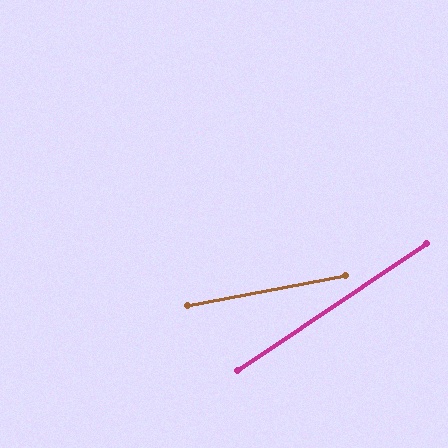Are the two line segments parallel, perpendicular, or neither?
Neither parallel nor perpendicular — they differ by about 23°.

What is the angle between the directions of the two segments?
Approximately 23 degrees.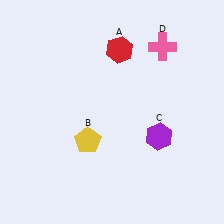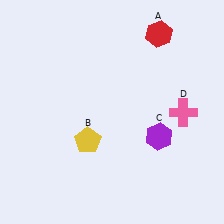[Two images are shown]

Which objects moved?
The objects that moved are: the red hexagon (A), the pink cross (D).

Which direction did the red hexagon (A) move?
The red hexagon (A) moved right.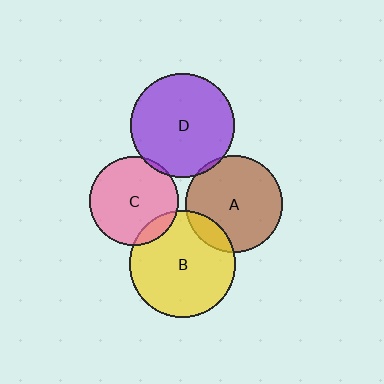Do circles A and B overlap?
Yes.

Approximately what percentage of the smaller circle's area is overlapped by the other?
Approximately 15%.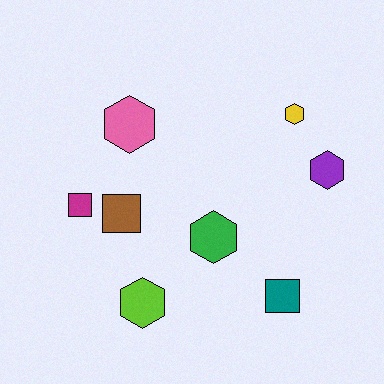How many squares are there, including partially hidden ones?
There are 3 squares.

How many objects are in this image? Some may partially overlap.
There are 8 objects.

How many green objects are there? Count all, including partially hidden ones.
There is 1 green object.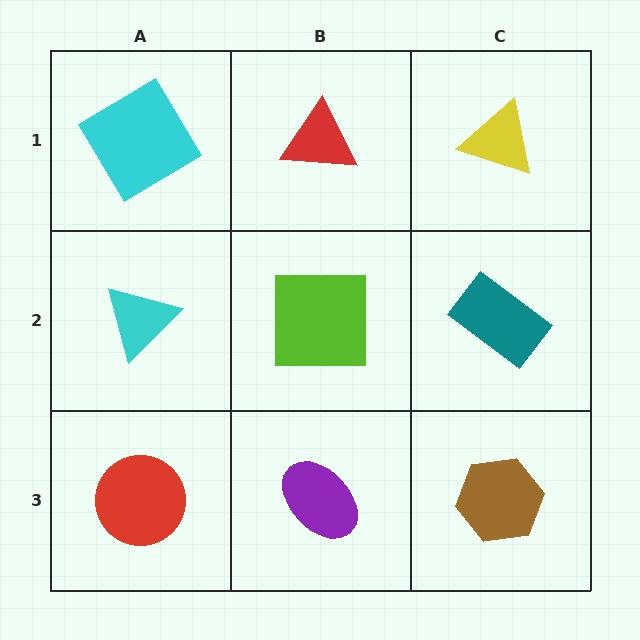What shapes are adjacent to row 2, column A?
A cyan diamond (row 1, column A), a red circle (row 3, column A), a lime square (row 2, column B).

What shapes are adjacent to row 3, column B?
A lime square (row 2, column B), a red circle (row 3, column A), a brown hexagon (row 3, column C).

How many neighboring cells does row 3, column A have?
2.